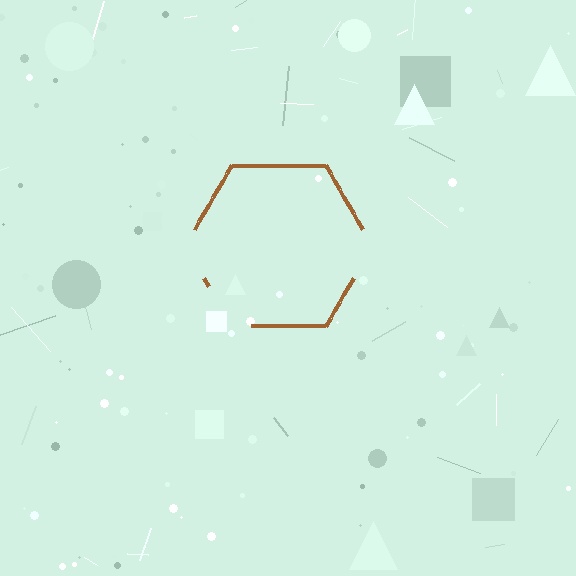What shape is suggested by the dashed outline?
The dashed outline suggests a hexagon.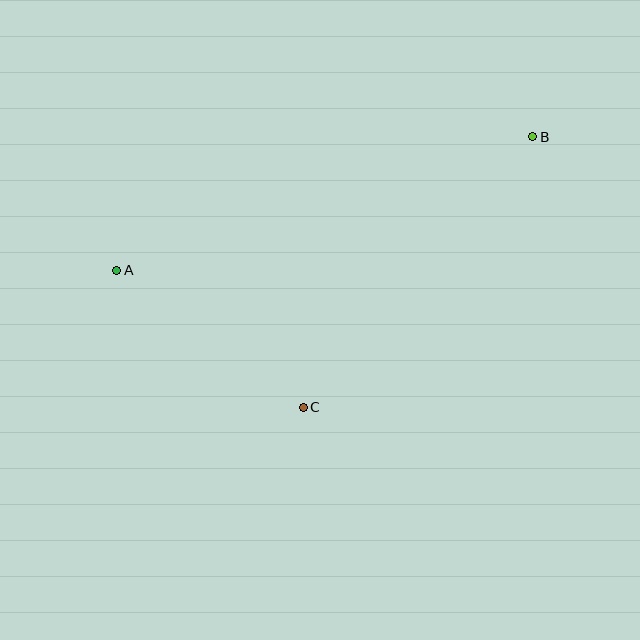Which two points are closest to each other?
Points A and C are closest to each other.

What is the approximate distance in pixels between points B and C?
The distance between B and C is approximately 355 pixels.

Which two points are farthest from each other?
Points A and B are farthest from each other.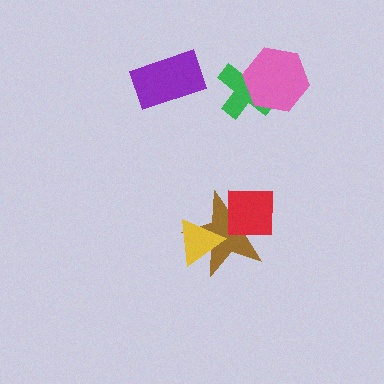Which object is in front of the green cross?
The pink hexagon is in front of the green cross.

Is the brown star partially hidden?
Yes, it is partially covered by another shape.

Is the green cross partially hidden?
Yes, it is partially covered by another shape.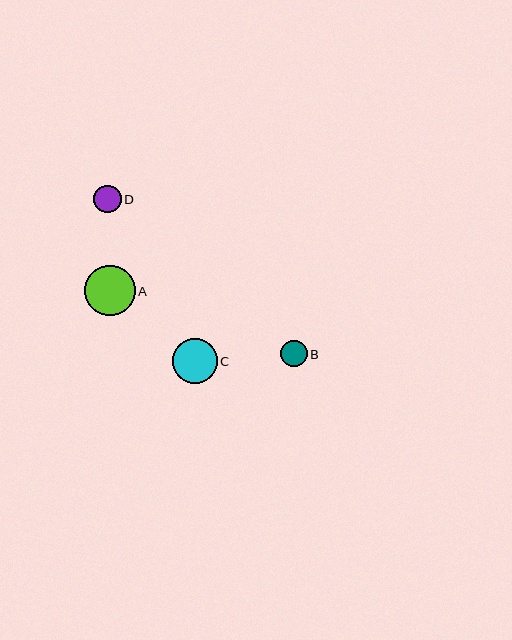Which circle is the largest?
Circle A is the largest with a size of approximately 50 pixels.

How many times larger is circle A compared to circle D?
Circle A is approximately 1.9 times the size of circle D.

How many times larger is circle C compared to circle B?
Circle C is approximately 1.7 times the size of circle B.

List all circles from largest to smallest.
From largest to smallest: A, C, D, B.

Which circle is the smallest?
Circle B is the smallest with a size of approximately 26 pixels.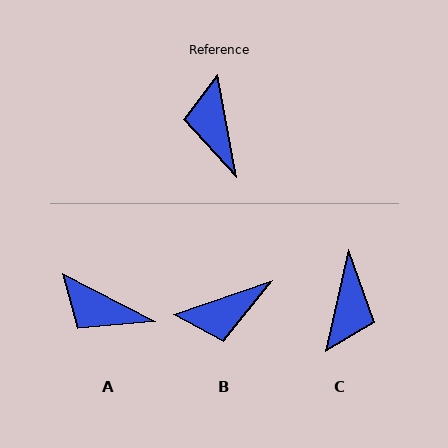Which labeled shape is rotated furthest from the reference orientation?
C, about 157 degrees away.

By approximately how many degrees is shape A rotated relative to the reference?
Approximately 52 degrees counter-clockwise.